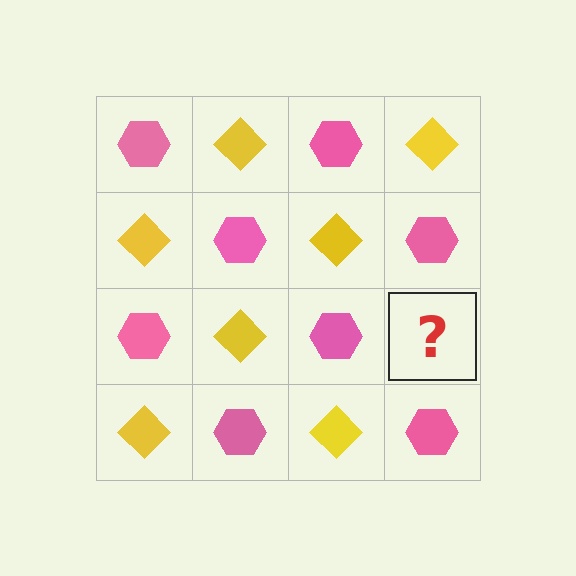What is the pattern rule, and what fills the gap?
The rule is that it alternates pink hexagon and yellow diamond in a checkerboard pattern. The gap should be filled with a yellow diamond.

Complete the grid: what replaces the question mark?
The question mark should be replaced with a yellow diamond.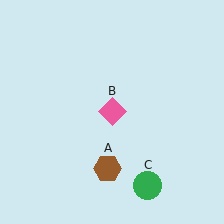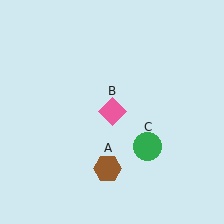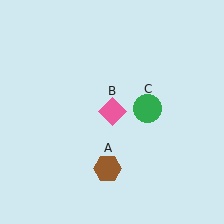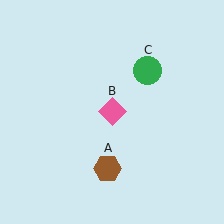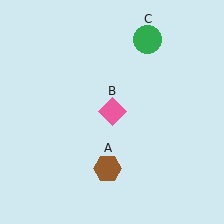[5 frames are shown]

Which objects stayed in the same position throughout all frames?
Brown hexagon (object A) and pink diamond (object B) remained stationary.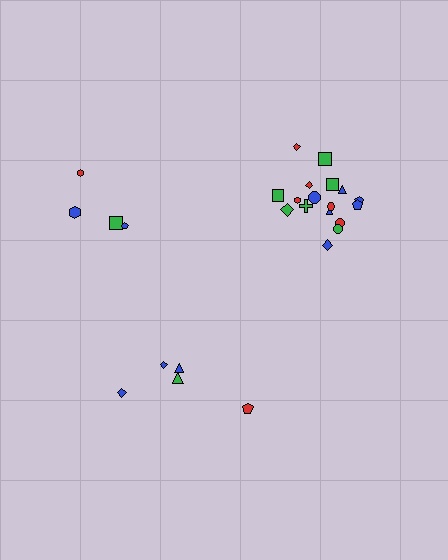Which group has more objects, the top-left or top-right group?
The top-right group.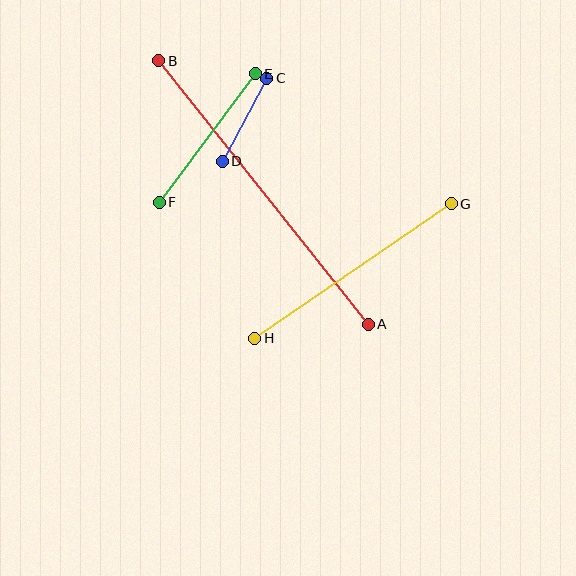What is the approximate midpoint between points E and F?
The midpoint is at approximately (207, 138) pixels.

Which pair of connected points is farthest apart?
Points A and B are farthest apart.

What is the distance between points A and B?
The distance is approximately 337 pixels.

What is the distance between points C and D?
The distance is approximately 94 pixels.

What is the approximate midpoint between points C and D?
The midpoint is at approximately (244, 120) pixels.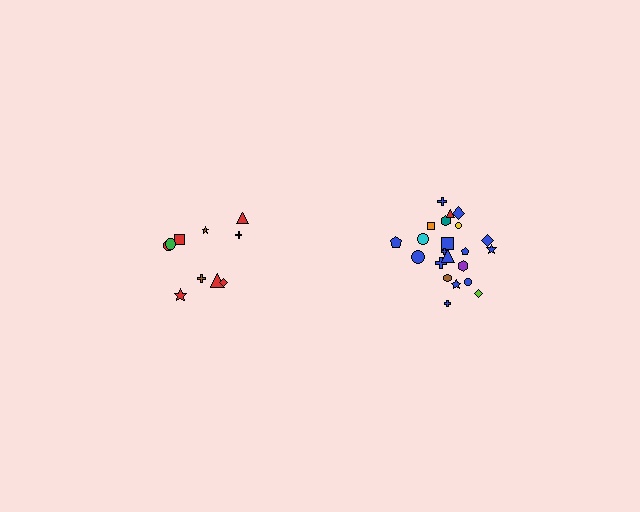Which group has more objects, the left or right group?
The right group.